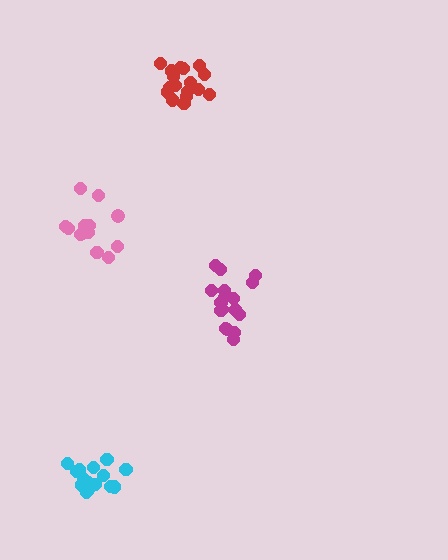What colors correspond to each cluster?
The clusters are colored: magenta, pink, red, cyan.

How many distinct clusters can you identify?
There are 4 distinct clusters.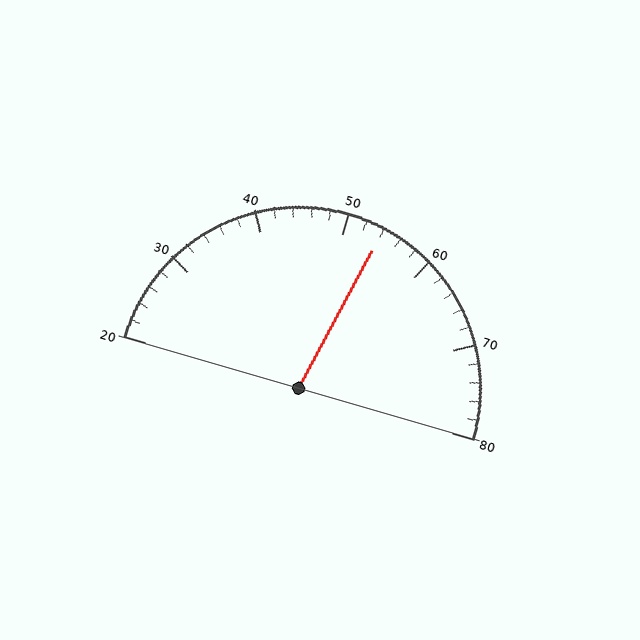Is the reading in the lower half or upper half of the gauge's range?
The reading is in the upper half of the range (20 to 80).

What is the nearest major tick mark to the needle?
The nearest major tick mark is 50.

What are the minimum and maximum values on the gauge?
The gauge ranges from 20 to 80.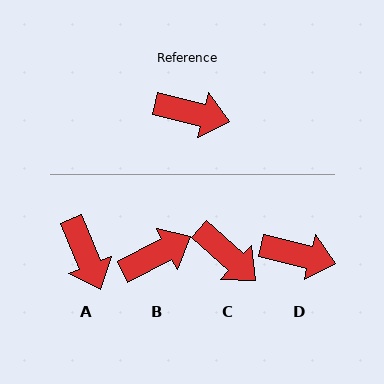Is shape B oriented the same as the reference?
No, it is off by about 41 degrees.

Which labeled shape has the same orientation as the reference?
D.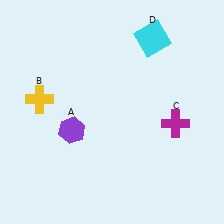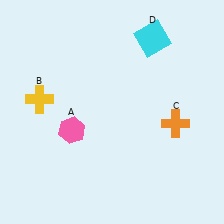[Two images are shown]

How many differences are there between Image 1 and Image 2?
There are 2 differences between the two images.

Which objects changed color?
A changed from purple to pink. C changed from magenta to orange.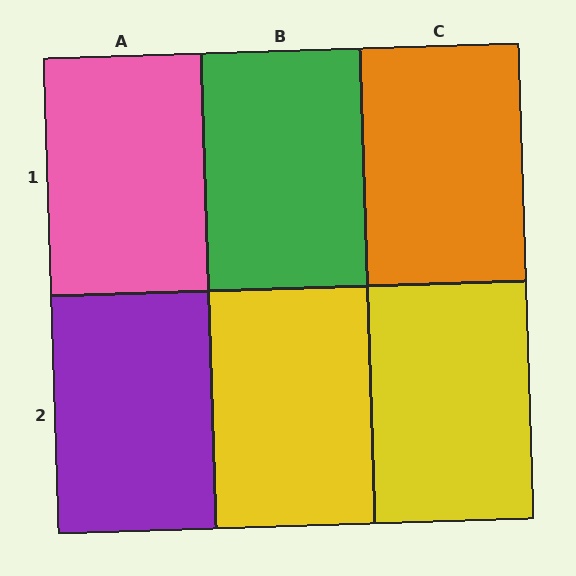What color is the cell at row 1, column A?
Pink.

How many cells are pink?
1 cell is pink.